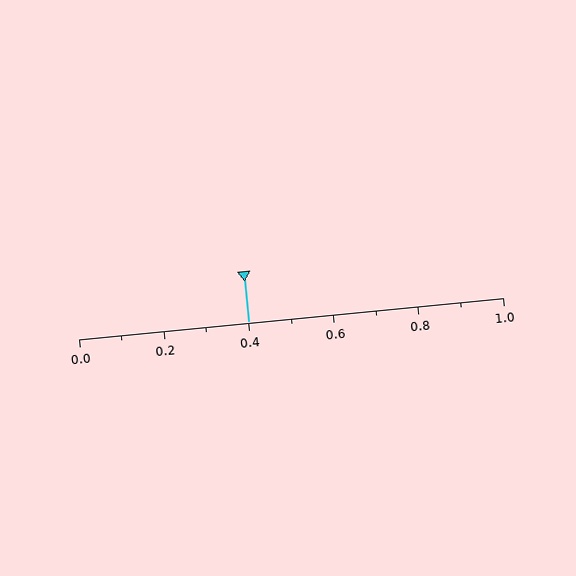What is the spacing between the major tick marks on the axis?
The major ticks are spaced 0.2 apart.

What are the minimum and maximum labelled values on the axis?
The axis runs from 0.0 to 1.0.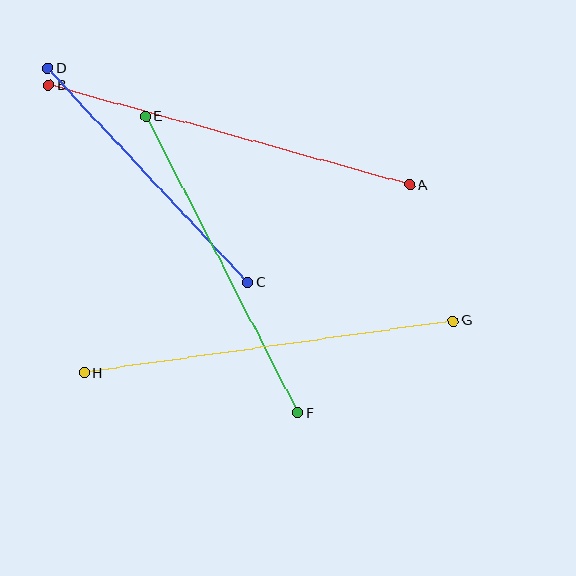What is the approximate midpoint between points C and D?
The midpoint is at approximately (148, 175) pixels.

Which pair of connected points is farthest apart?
Points A and B are farthest apart.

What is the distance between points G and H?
The distance is approximately 372 pixels.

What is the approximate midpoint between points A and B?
The midpoint is at approximately (229, 135) pixels.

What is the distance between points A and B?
The distance is approximately 375 pixels.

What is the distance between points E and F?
The distance is approximately 333 pixels.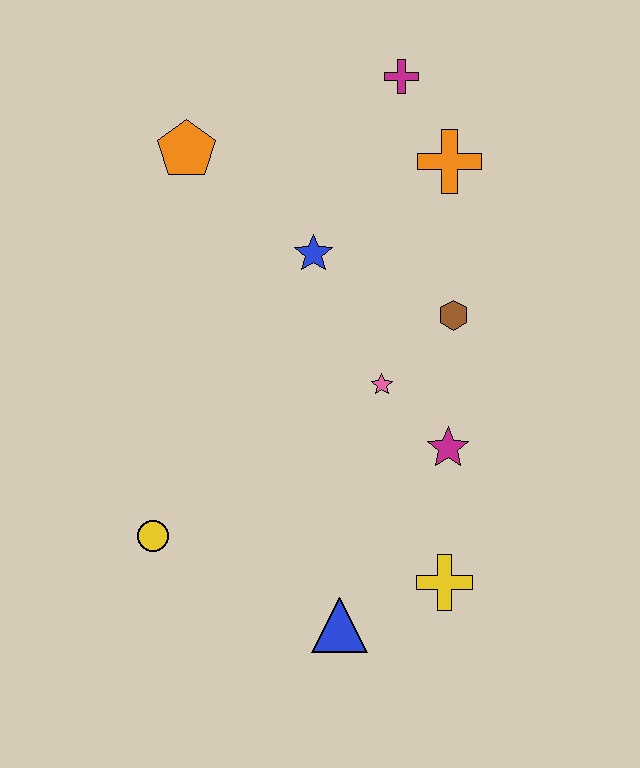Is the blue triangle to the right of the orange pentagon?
Yes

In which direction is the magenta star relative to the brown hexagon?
The magenta star is below the brown hexagon.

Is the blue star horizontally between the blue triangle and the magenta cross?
No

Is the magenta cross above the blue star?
Yes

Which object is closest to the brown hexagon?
The pink star is closest to the brown hexagon.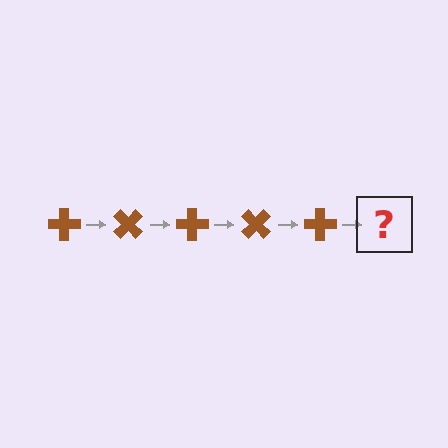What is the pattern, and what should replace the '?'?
The pattern is that the cross rotates 45 degrees each step. The '?' should be a brown cross rotated 225 degrees.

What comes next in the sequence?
The next element should be a brown cross rotated 225 degrees.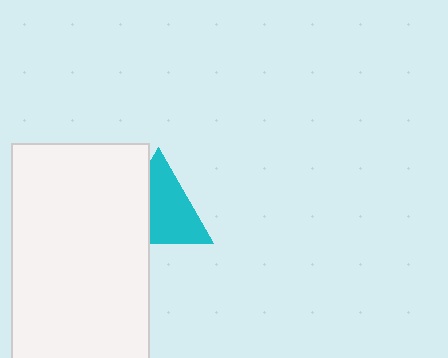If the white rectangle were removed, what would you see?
You would see the complete cyan triangle.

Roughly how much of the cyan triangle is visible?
About half of it is visible (roughly 64%).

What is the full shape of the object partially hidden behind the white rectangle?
The partially hidden object is a cyan triangle.